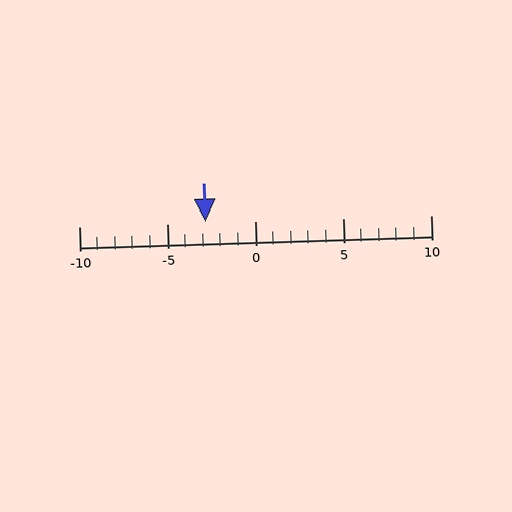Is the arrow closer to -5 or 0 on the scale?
The arrow is closer to -5.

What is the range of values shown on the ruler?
The ruler shows values from -10 to 10.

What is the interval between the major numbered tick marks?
The major tick marks are spaced 5 units apart.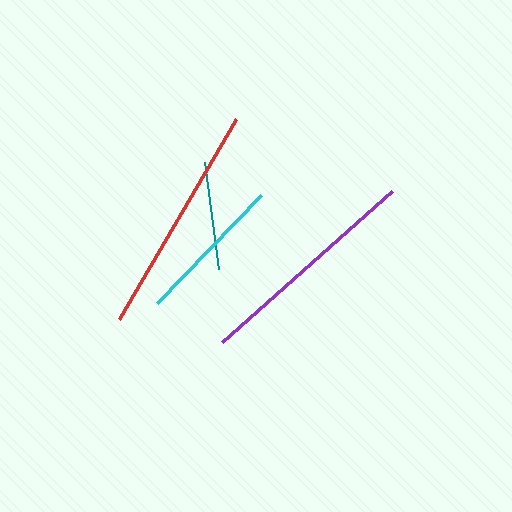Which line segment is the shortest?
The teal line is the shortest at approximately 107 pixels.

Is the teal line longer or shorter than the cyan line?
The cyan line is longer than the teal line.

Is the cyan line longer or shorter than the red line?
The red line is longer than the cyan line.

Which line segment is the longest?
The red line is the longest at approximately 232 pixels.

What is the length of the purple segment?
The purple segment is approximately 228 pixels long.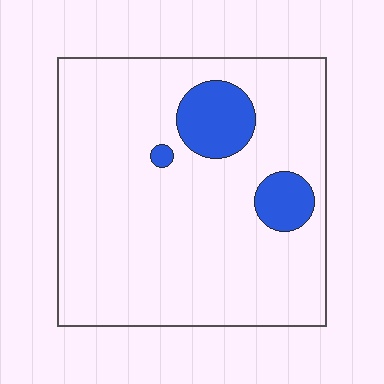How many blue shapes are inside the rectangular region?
3.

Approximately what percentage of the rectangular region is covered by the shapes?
Approximately 10%.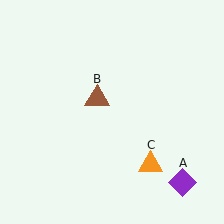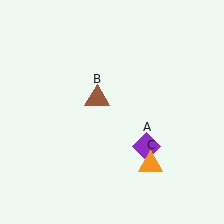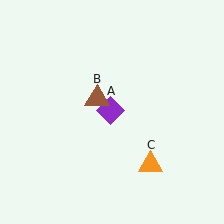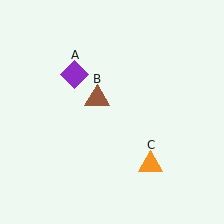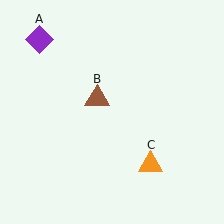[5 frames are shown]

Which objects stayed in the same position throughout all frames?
Brown triangle (object B) and orange triangle (object C) remained stationary.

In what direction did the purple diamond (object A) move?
The purple diamond (object A) moved up and to the left.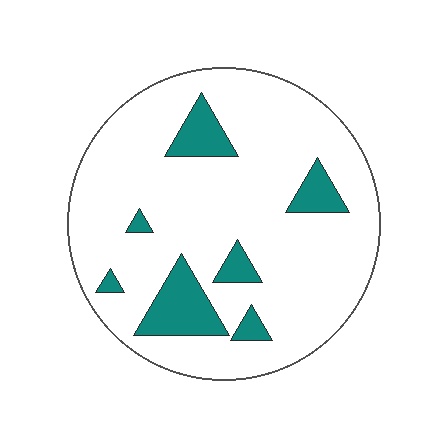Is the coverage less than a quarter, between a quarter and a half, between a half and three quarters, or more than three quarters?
Less than a quarter.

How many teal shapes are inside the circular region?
7.